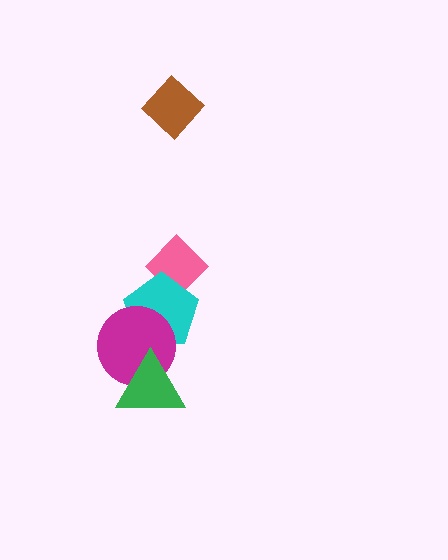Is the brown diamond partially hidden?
No, no other shape covers it.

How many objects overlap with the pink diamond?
1 object overlaps with the pink diamond.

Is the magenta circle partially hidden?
Yes, it is partially covered by another shape.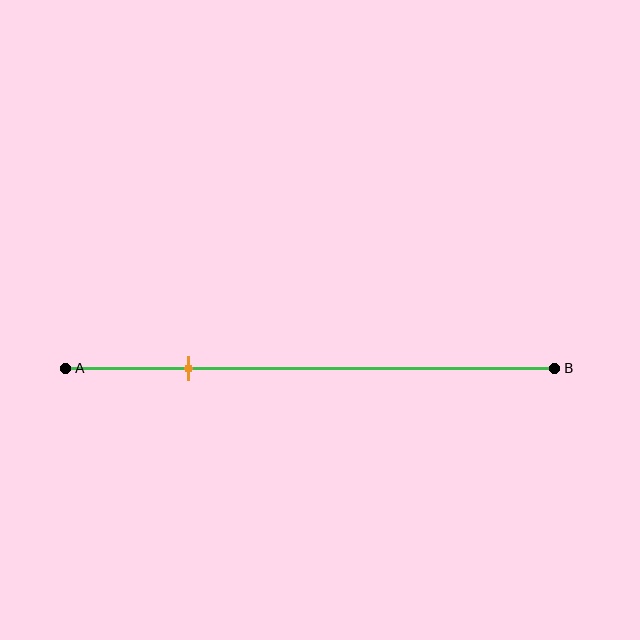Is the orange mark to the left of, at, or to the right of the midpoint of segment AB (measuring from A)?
The orange mark is to the left of the midpoint of segment AB.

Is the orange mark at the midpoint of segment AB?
No, the mark is at about 25% from A, not at the 50% midpoint.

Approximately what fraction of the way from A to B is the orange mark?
The orange mark is approximately 25% of the way from A to B.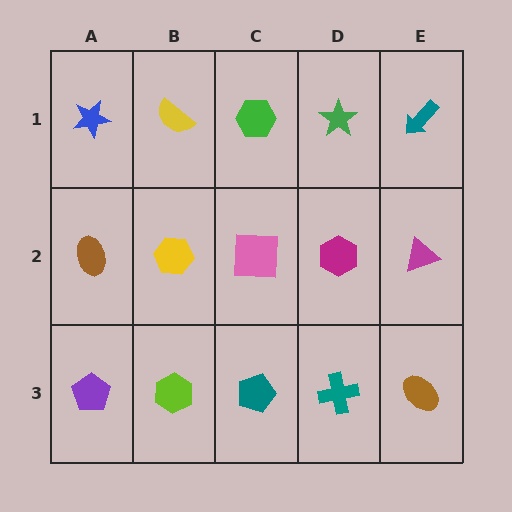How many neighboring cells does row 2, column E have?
3.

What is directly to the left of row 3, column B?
A purple pentagon.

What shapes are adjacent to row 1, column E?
A magenta triangle (row 2, column E), a green star (row 1, column D).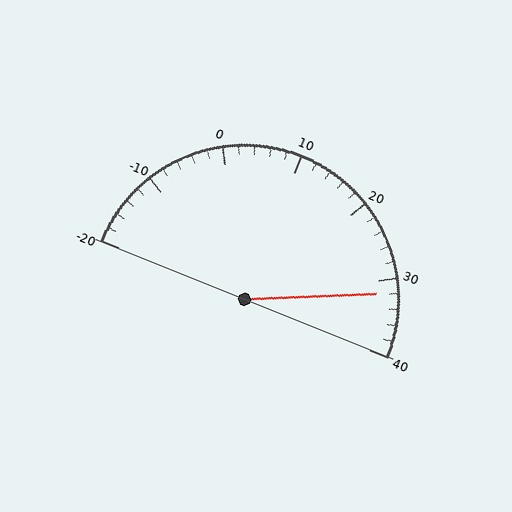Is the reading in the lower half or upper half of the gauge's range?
The reading is in the upper half of the range (-20 to 40).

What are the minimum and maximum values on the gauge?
The gauge ranges from -20 to 40.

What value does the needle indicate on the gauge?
The needle indicates approximately 32.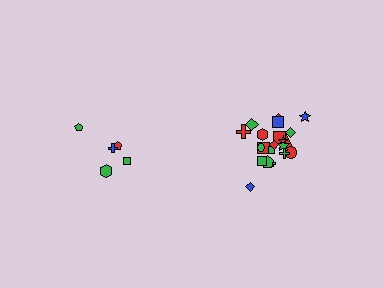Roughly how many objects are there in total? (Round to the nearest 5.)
Roughly 25 objects in total.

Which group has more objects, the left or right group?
The right group.